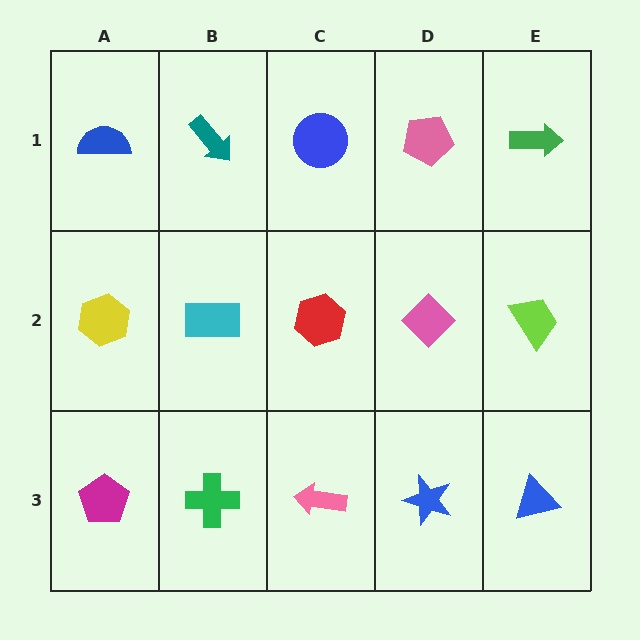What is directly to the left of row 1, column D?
A blue circle.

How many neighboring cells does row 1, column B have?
3.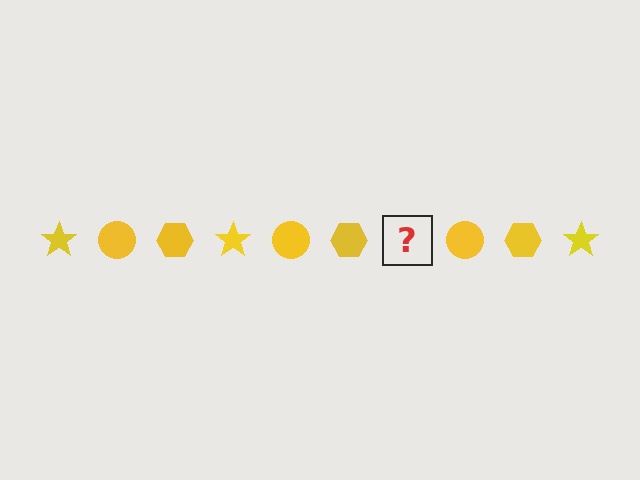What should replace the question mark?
The question mark should be replaced with a yellow star.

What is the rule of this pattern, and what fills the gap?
The rule is that the pattern cycles through star, circle, hexagon shapes in yellow. The gap should be filled with a yellow star.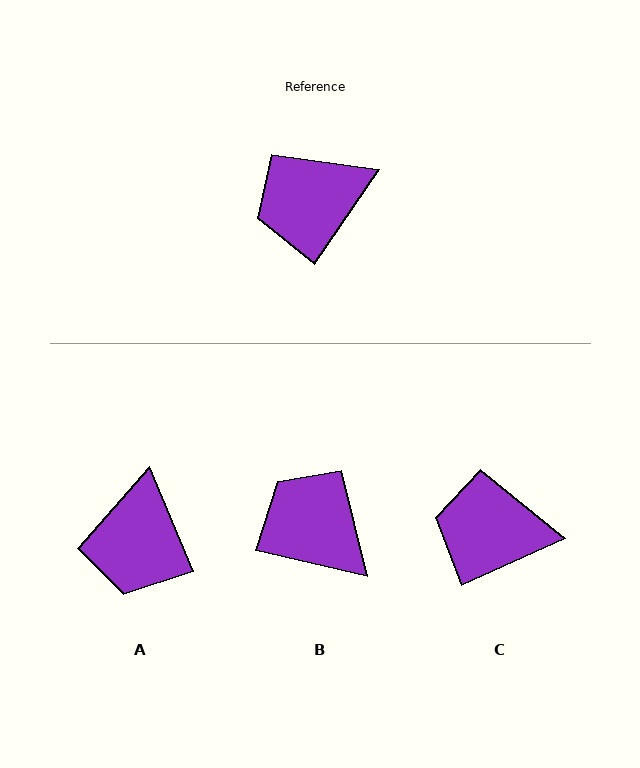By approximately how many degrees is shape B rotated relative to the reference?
Approximately 68 degrees clockwise.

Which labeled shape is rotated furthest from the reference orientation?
B, about 68 degrees away.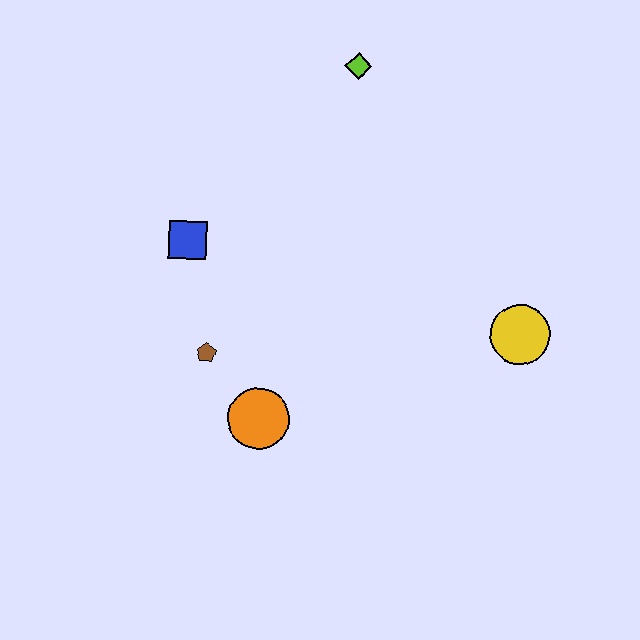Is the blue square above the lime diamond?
No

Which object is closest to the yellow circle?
The orange circle is closest to the yellow circle.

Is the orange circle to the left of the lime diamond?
Yes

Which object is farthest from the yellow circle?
The blue square is farthest from the yellow circle.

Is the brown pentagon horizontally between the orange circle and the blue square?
Yes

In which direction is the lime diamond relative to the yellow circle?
The lime diamond is above the yellow circle.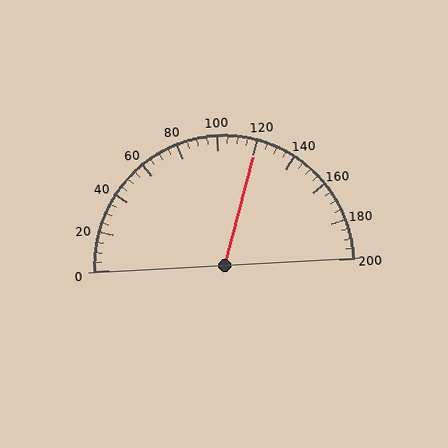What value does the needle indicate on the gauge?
The needle indicates approximately 120.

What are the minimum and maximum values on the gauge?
The gauge ranges from 0 to 200.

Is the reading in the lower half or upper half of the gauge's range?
The reading is in the upper half of the range (0 to 200).